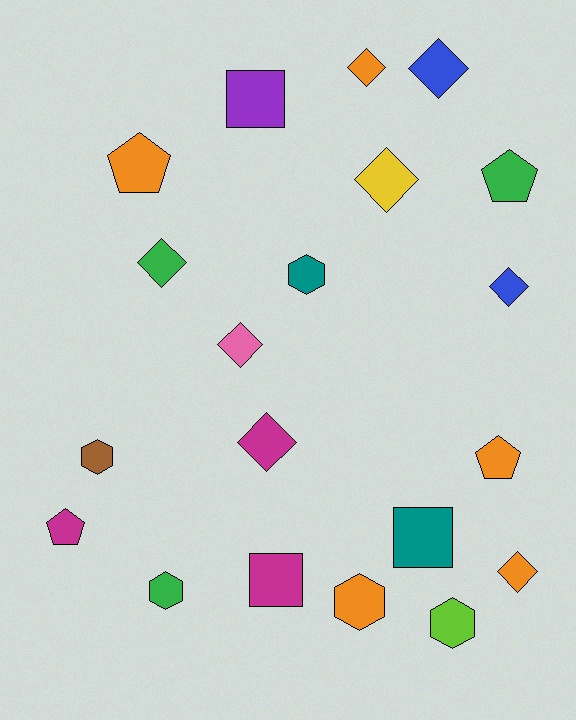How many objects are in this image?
There are 20 objects.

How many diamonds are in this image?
There are 8 diamonds.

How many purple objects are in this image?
There is 1 purple object.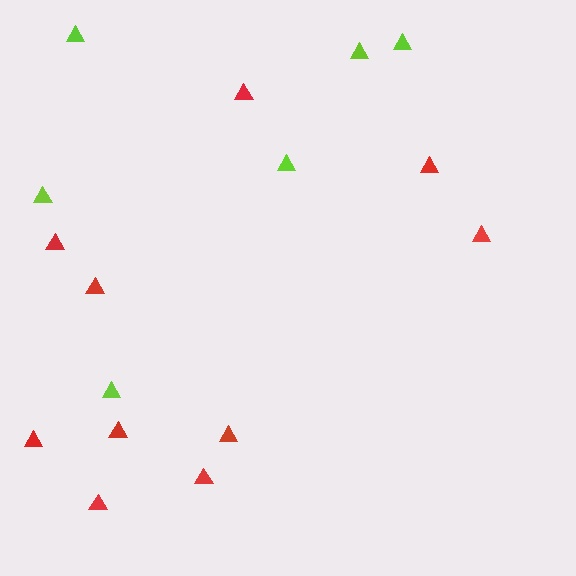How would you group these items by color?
There are 2 groups: one group of lime triangles (6) and one group of red triangles (10).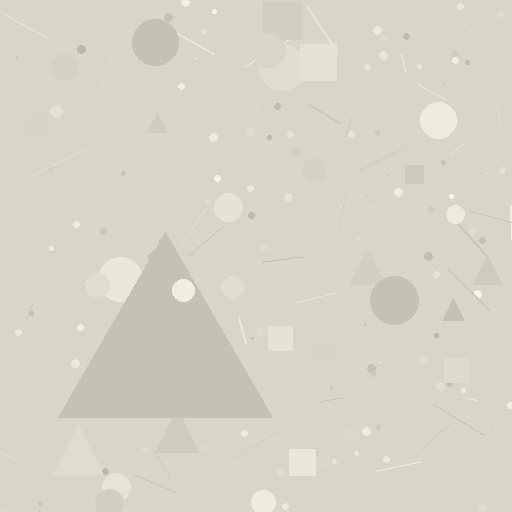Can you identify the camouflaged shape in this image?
The camouflaged shape is a triangle.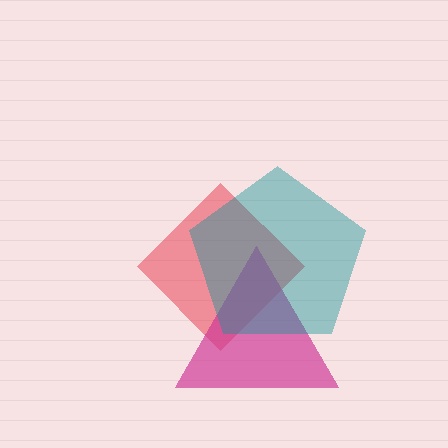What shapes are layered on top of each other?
The layered shapes are: a red diamond, a magenta triangle, a teal pentagon.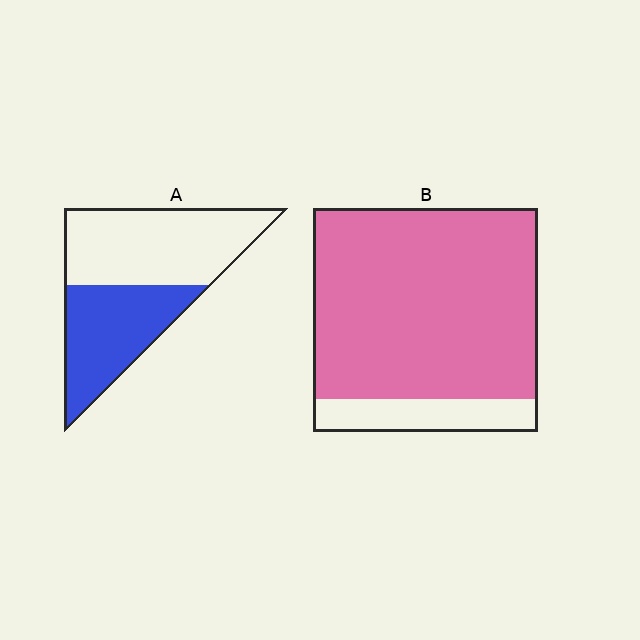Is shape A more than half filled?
No.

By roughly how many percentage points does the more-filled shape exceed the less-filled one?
By roughly 40 percentage points (B over A).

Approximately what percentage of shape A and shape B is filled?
A is approximately 45% and B is approximately 85%.